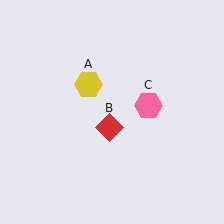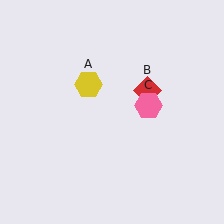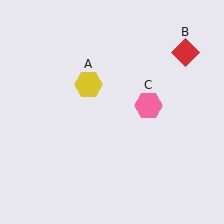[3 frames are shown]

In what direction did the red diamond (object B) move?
The red diamond (object B) moved up and to the right.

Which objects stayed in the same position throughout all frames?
Yellow hexagon (object A) and pink hexagon (object C) remained stationary.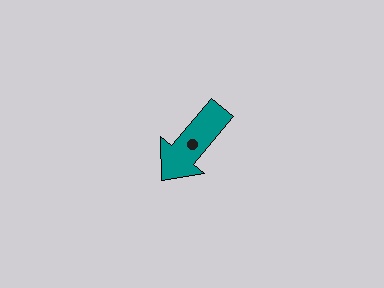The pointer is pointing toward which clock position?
Roughly 7 o'clock.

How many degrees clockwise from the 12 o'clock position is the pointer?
Approximately 220 degrees.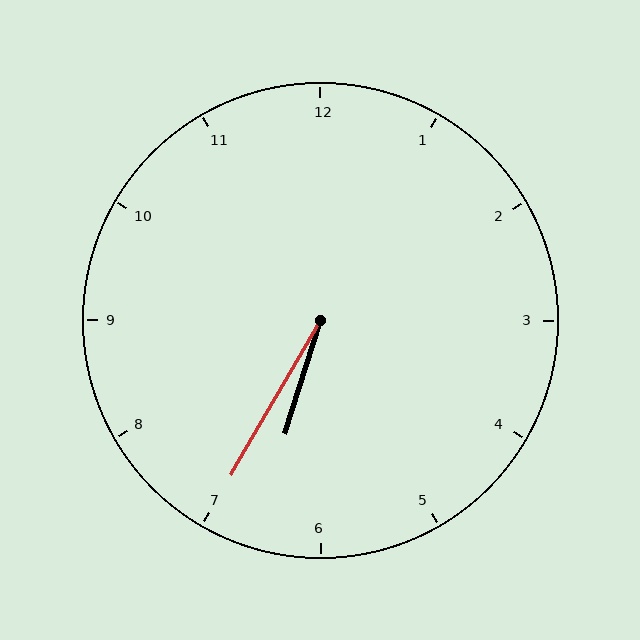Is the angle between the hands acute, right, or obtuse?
It is acute.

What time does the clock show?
6:35.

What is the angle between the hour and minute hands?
Approximately 12 degrees.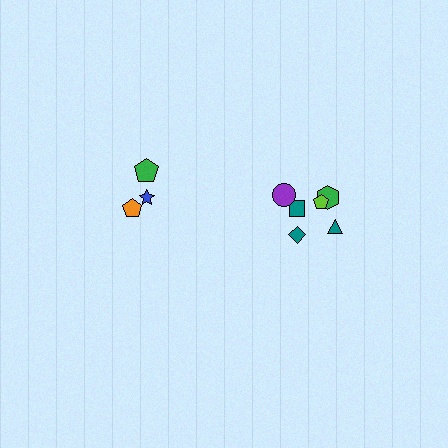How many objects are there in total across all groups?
There are 9 objects.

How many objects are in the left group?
There are 3 objects.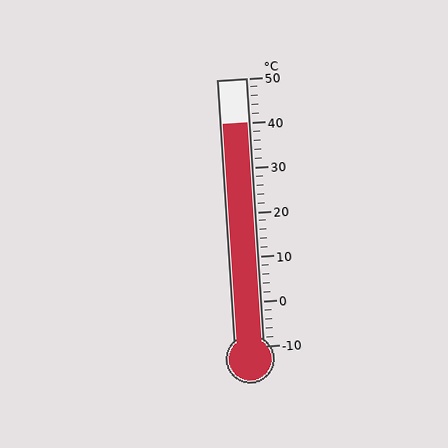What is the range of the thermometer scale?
The thermometer scale ranges from -10°C to 50°C.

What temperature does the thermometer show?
The thermometer shows approximately 40°C.